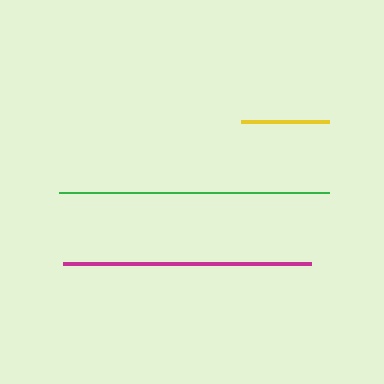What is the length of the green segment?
The green segment is approximately 270 pixels long.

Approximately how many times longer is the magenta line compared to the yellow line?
The magenta line is approximately 2.8 times the length of the yellow line.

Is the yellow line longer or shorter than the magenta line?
The magenta line is longer than the yellow line.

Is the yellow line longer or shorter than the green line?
The green line is longer than the yellow line.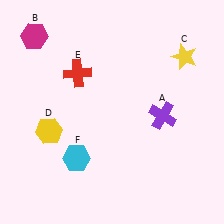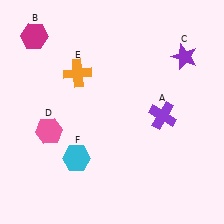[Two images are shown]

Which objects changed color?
C changed from yellow to purple. D changed from yellow to pink. E changed from red to orange.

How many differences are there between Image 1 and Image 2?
There are 3 differences between the two images.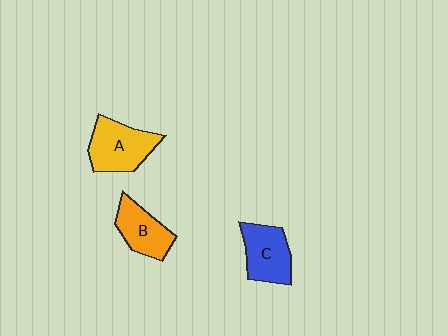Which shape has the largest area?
Shape A (yellow).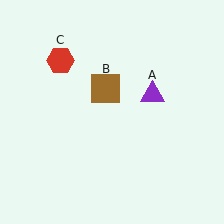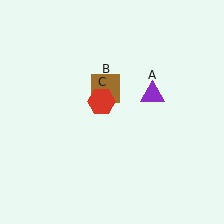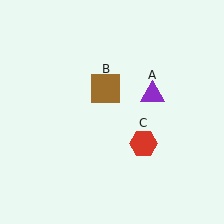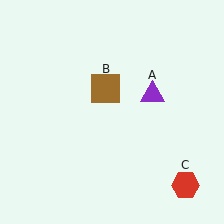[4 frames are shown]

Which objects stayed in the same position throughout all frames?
Purple triangle (object A) and brown square (object B) remained stationary.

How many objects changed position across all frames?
1 object changed position: red hexagon (object C).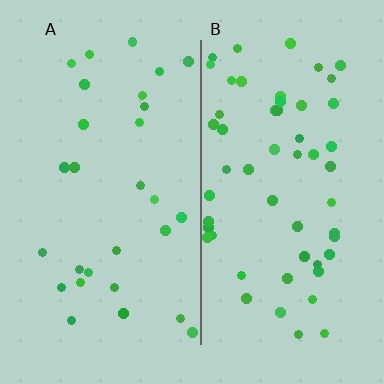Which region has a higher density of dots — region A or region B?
B (the right).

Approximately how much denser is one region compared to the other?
Approximately 1.9× — region B over region A.